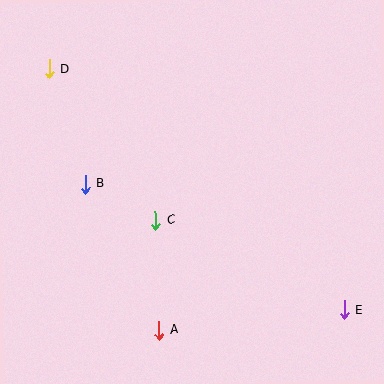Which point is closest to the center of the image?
Point C at (155, 220) is closest to the center.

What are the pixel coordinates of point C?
Point C is at (155, 220).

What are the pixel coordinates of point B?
Point B is at (85, 184).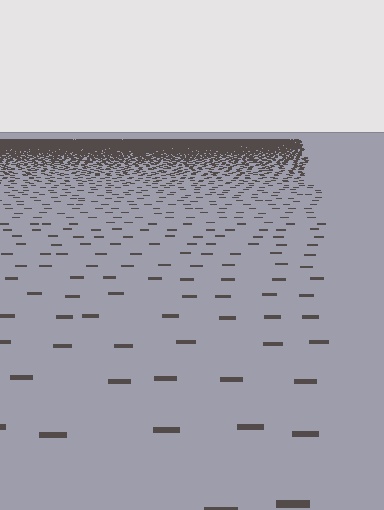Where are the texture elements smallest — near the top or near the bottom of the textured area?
Near the top.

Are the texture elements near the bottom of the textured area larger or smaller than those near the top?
Larger. Near the bottom, elements are closer to the viewer and appear at a bigger on-screen size.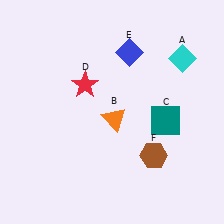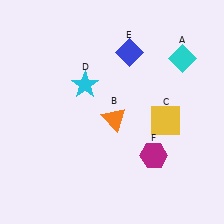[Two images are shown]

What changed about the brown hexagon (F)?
In Image 1, F is brown. In Image 2, it changed to magenta.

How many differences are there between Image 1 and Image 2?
There are 3 differences between the two images.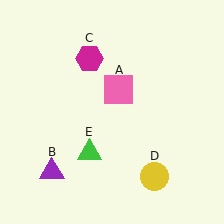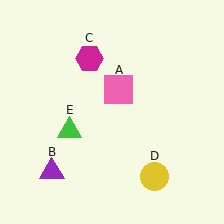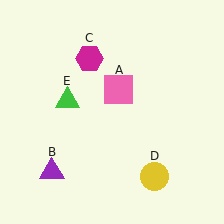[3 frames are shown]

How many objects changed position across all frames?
1 object changed position: green triangle (object E).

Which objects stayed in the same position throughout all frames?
Pink square (object A) and purple triangle (object B) and magenta hexagon (object C) and yellow circle (object D) remained stationary.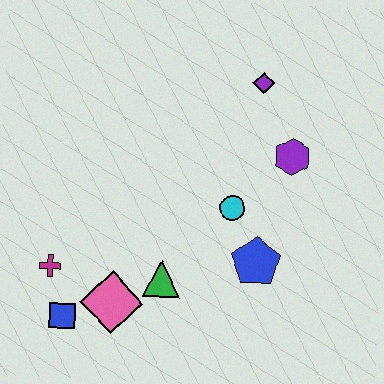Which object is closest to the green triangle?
The pink diamond is closest to the green triangle.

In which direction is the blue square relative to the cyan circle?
The blue square is to the left of the cyan circle.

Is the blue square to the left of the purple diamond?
Yes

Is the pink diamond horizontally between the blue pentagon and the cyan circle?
No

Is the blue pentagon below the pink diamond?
No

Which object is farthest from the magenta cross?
The purple diamond is farthest from the magenta cross.